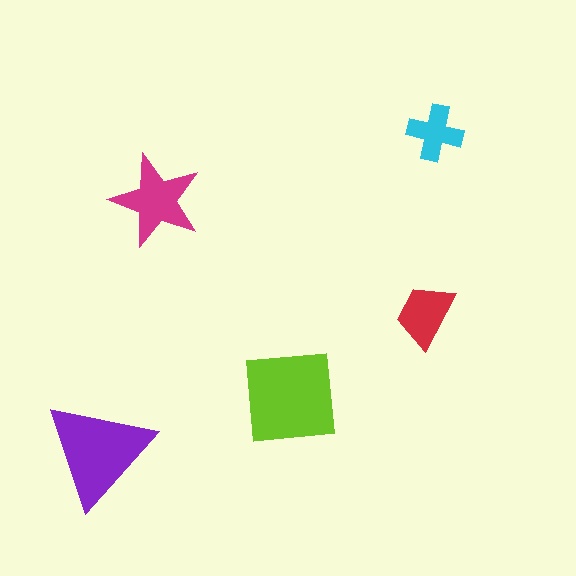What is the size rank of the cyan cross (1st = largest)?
5th.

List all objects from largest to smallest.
The lime square, the purple triangle, the magenta star, the red trapezoid, the cyan cross.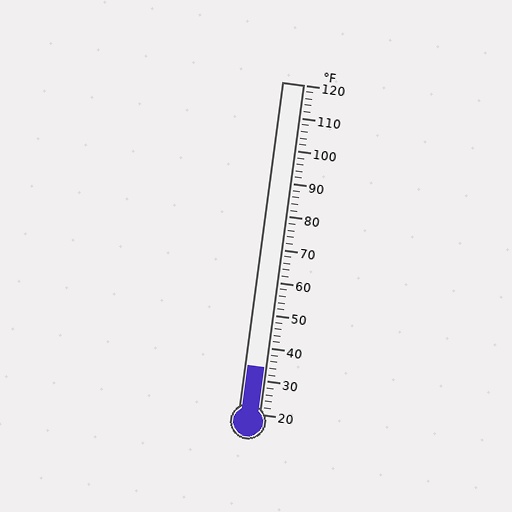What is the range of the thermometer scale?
The thermometer scale ranges from 20°F to 120°F.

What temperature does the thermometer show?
The thermometer shows approximately 34°F.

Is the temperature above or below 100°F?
The temperature is below 100°F.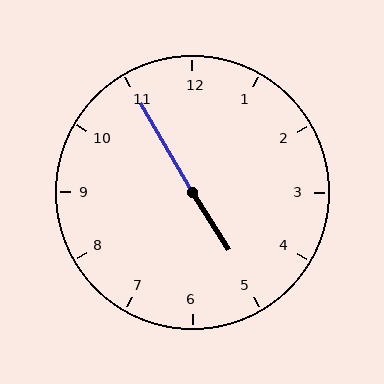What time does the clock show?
4:55.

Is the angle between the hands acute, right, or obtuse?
It is obtuse.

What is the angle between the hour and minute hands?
Approximately 178 degrees.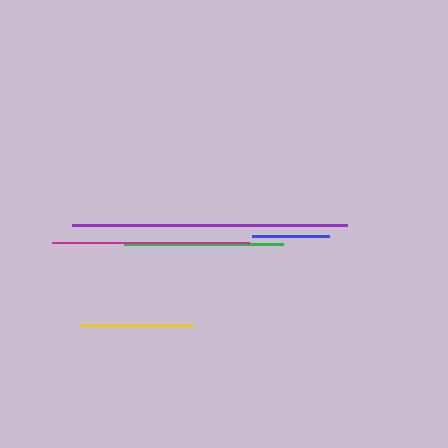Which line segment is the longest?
The purple line is the longest at approximately 276 pixels.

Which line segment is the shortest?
The blue line is the shortest at approximately 77 pixels.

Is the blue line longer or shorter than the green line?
The green line is longer than the blue line.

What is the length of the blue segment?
The blue segment is approximately 77 pixels long.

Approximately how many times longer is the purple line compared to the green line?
The purple line is approximately 1.7 times the length of the green line.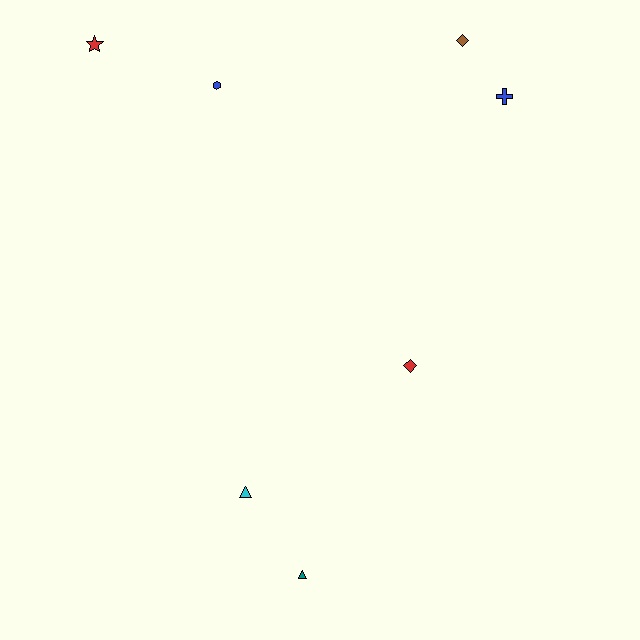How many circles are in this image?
There are no circles.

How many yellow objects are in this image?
There are no yellow objects.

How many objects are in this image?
There are 7 objects.